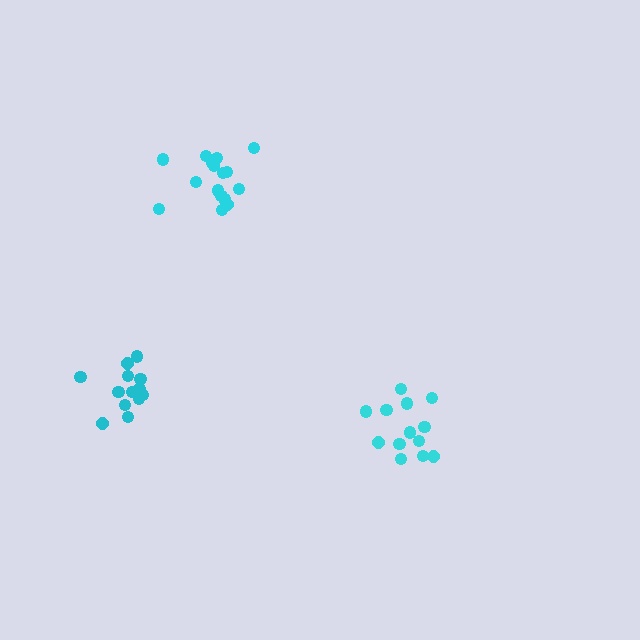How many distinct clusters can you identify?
There are 3 distinct clusters.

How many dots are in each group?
Group 1: 13 dots, Group 2: 13 dots, Group 3: 16 dots (42 total).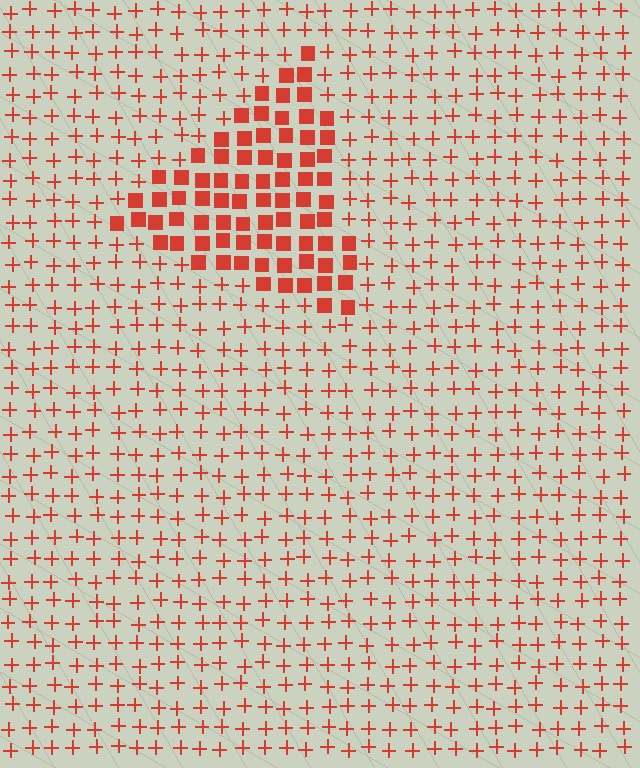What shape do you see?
I see a triangle.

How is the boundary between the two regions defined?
The boundary is defined by a change in element shape: squares inside vs. plus signs outside. All elements share the same color and spacing.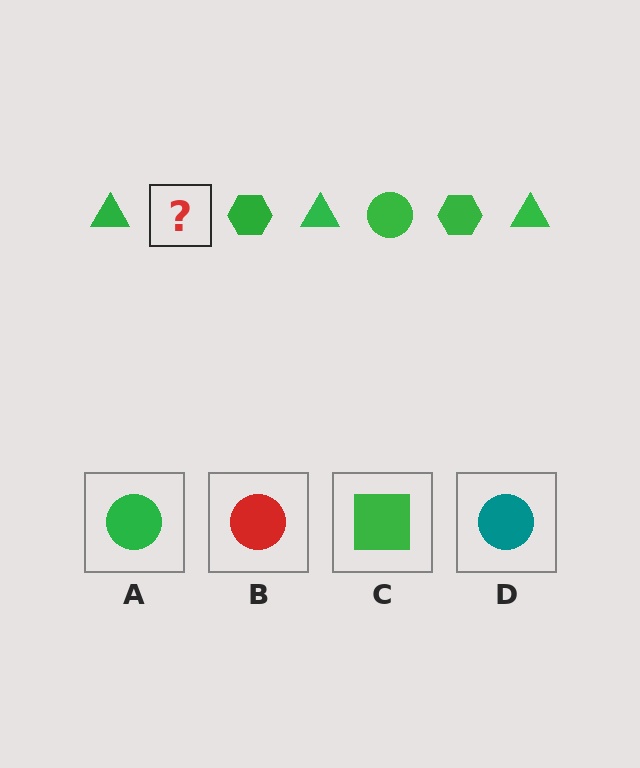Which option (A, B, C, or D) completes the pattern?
A.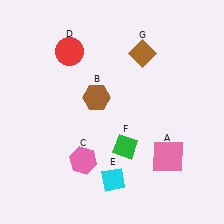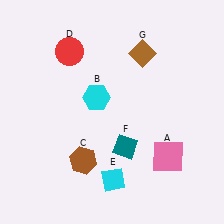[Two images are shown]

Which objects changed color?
B changed from brown to cyan. C changed from pink to brown. F changed from green to teal.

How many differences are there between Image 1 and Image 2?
There are 3 differences between the two images.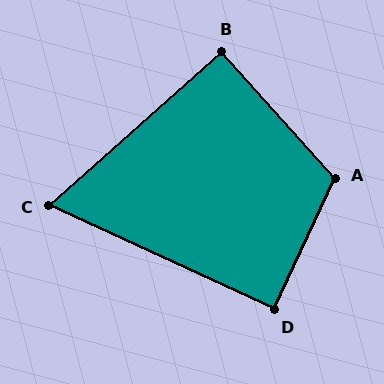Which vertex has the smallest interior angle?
C, at approximately 67 degrees.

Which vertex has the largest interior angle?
A, at approximately 113 degrees.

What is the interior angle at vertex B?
Approximately 90 degrees (approximately right).